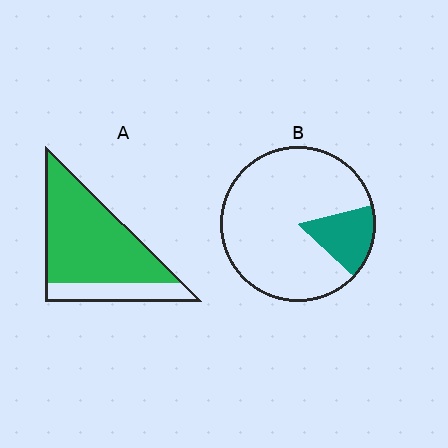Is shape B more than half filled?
No.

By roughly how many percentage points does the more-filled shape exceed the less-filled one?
By roughly 60 percentage points (A over B).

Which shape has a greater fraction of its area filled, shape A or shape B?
Shape A.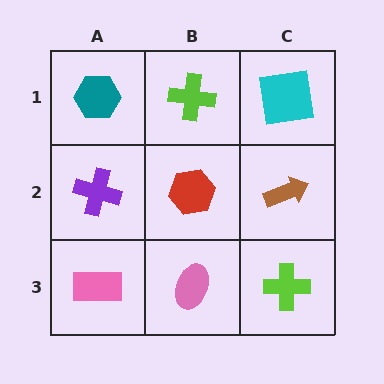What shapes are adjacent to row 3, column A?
A purple cross (row 2, column A), a pink ellipse (row 3, column B).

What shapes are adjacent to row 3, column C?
A brown arrow (row 2, column C), a pink ellipse (row 3, column B).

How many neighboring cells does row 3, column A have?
2.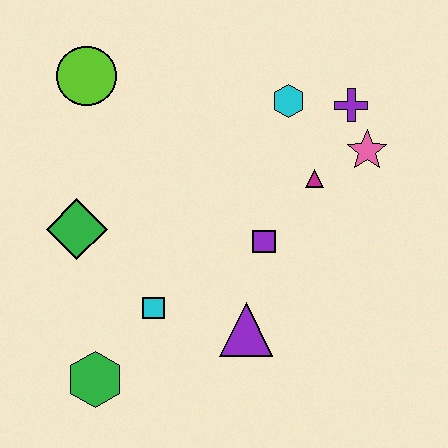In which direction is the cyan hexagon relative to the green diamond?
The cyan hexagon is to the right of the green diamond.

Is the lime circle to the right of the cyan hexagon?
No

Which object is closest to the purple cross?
The pink star is closest to the purple cross.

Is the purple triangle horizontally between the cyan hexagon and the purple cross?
No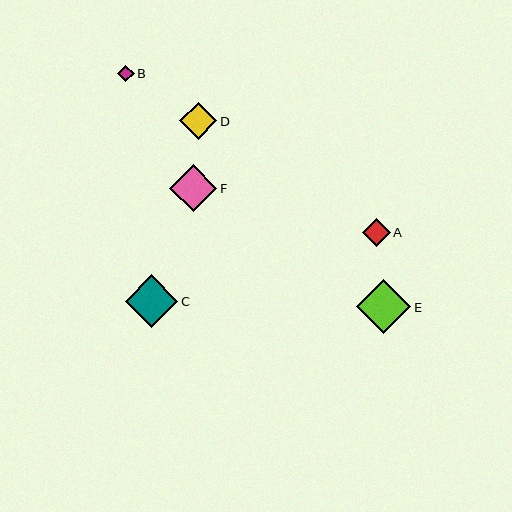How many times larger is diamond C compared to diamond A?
Diamond C is approximately 1.9 times the size of diamond A.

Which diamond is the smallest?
Diamond B is the smallest with a size of approximately 17 pixels.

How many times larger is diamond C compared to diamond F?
Diamond C is approximately 1.1 times the size of diamond F.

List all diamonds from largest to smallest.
From largest to smallest: E, C, F, D, A, B.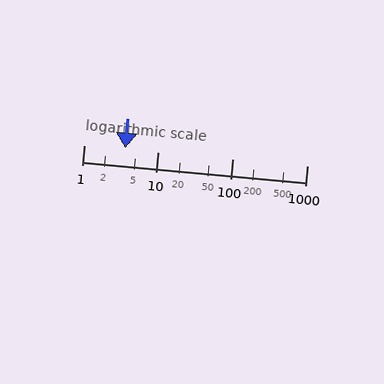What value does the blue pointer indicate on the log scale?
The pointer indicates approximately 3.6.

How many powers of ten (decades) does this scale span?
The scale spans 3 decades, from 1 to 1000.